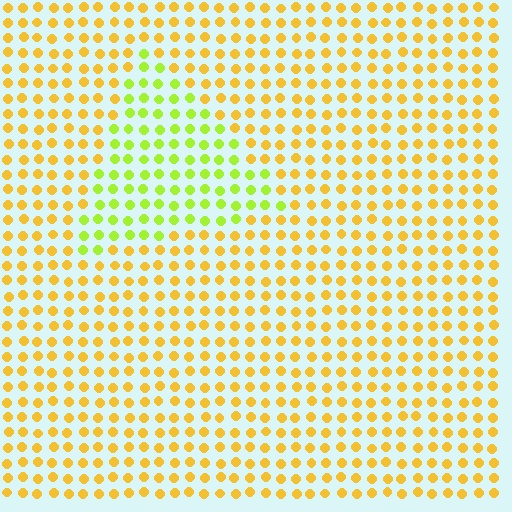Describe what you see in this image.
The image is filled with small yellow elements in a uniform arrangement. A triangle-shaped region is visible where the elements are tinted to a slightly different hue, forming a subtle color boundary.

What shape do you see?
I see a triangle.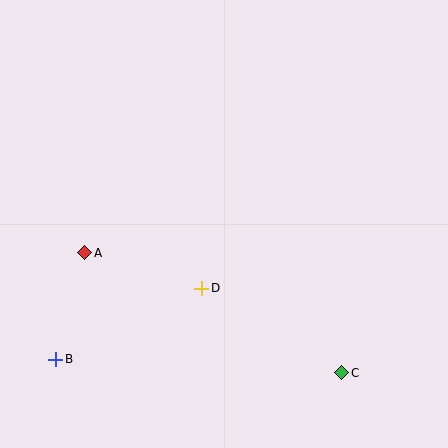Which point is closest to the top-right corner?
Point D is closest to the top-right corner.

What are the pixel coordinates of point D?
Point D is at (202, 288).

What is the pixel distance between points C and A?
The distance between C and A is 284 pixels.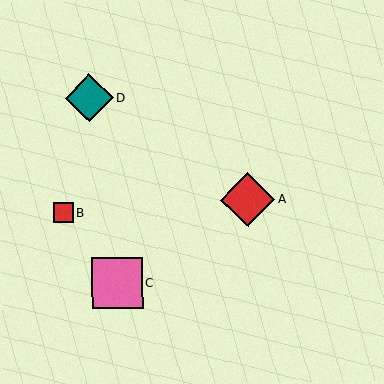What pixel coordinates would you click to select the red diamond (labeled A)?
Click at (248, 199) to select the red diamond A.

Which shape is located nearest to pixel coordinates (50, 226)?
The red square (labeled B) at (64, 212) is nearest to that location.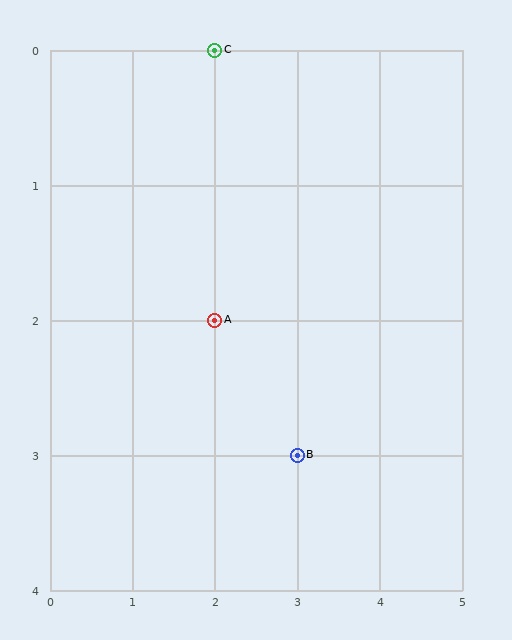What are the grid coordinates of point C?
Point C is at grid coordinates (2, 0).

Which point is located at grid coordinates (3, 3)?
Point B is at (3, 3).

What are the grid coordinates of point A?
Point A is at grid coordinates (2, 2).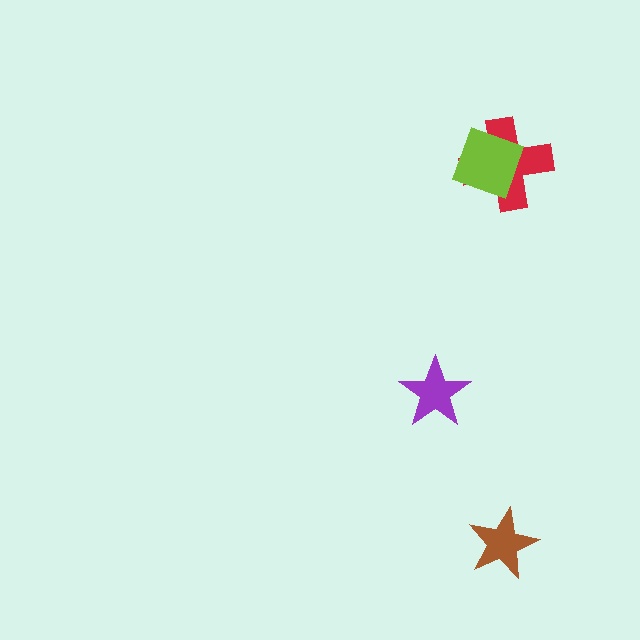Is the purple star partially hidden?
No, no other shape covers it.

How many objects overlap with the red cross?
1 object overlaps with the red cross.